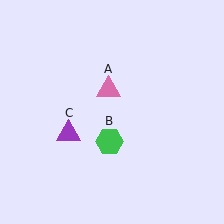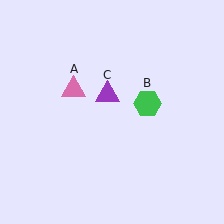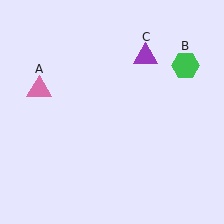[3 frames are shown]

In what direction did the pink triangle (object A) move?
The pink triangle (object A) moved left.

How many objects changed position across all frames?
3 objects changed position: pink triangle (object A), green hexagon (object B), purple triangle (object C).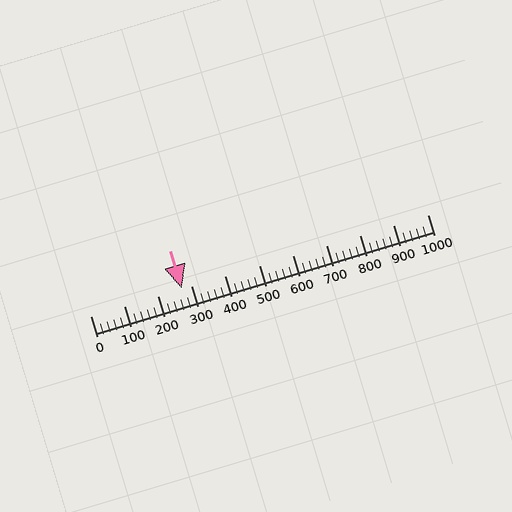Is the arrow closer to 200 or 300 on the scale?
The arrow is closer to 300.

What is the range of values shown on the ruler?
The ruler shows values from 0 to 1000.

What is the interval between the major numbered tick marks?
The major tick marks are spaced 100 units apart.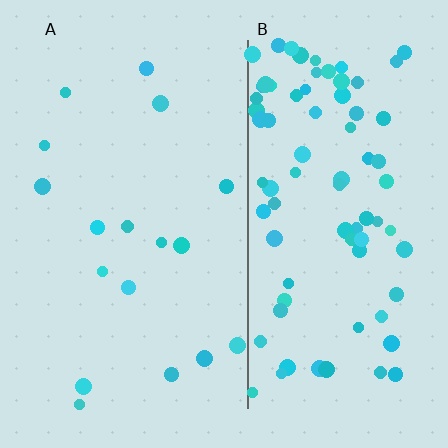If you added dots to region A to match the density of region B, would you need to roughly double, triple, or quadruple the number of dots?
Approximately quadruple.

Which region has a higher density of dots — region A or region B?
B (the right).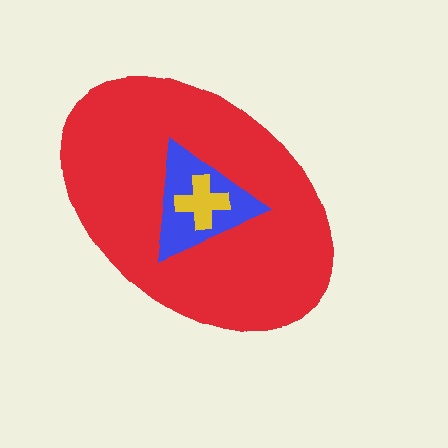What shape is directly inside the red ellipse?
The blue triangle.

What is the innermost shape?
The yellow cross.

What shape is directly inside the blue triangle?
The yellow cross.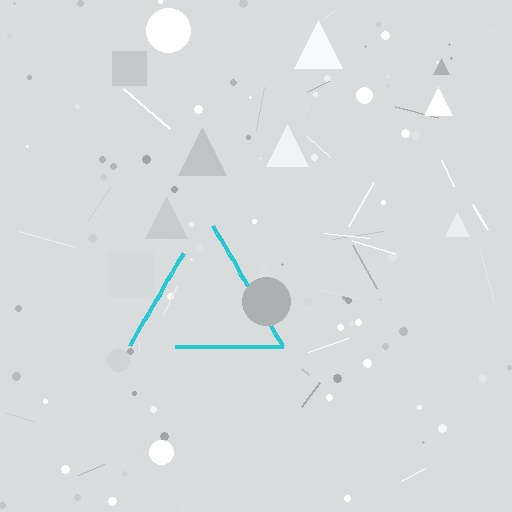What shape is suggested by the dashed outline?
The dashed outline suggests a triangle.